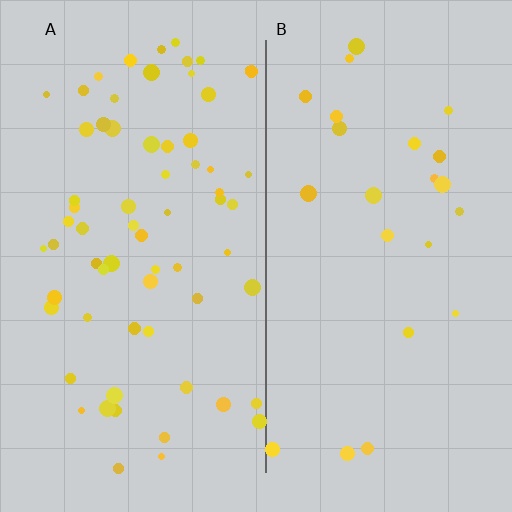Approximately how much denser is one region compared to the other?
Approximately 2.9× — region A over region B.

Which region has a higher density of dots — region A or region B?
A (the left).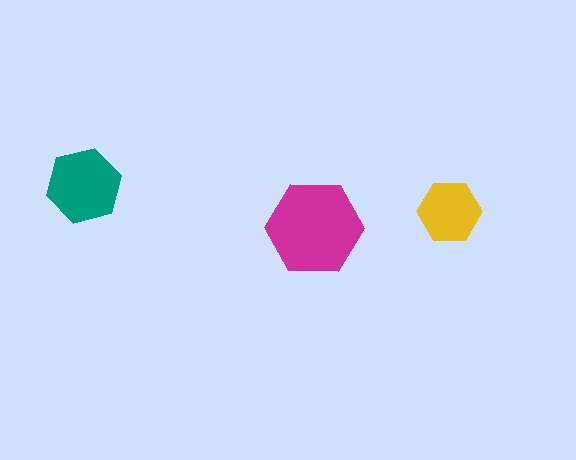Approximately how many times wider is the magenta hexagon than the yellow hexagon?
About 1.5 times wider.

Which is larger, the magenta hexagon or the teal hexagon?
The magenta one.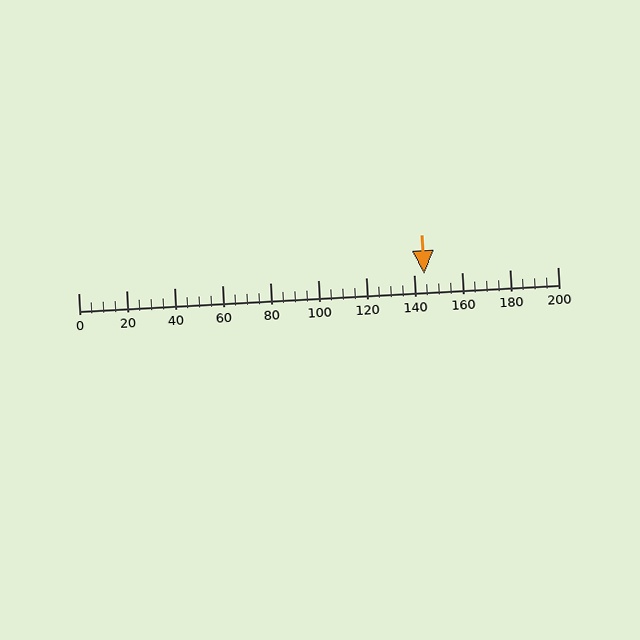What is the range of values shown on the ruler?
The ruler shows values from 0 to 200.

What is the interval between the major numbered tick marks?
The major tick marks are spaced 20 units apart.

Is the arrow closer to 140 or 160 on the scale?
The arrow is closer to 140.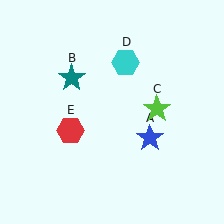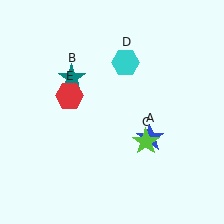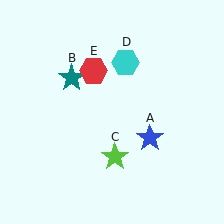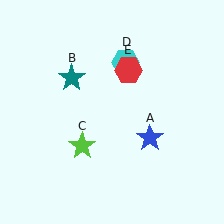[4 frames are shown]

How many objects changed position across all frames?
2 objects changed position: lime star (object C), red hexagon (object E).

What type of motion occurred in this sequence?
The lime star (object C), red hexagon (object E) rotated clockwise around the center of the scene.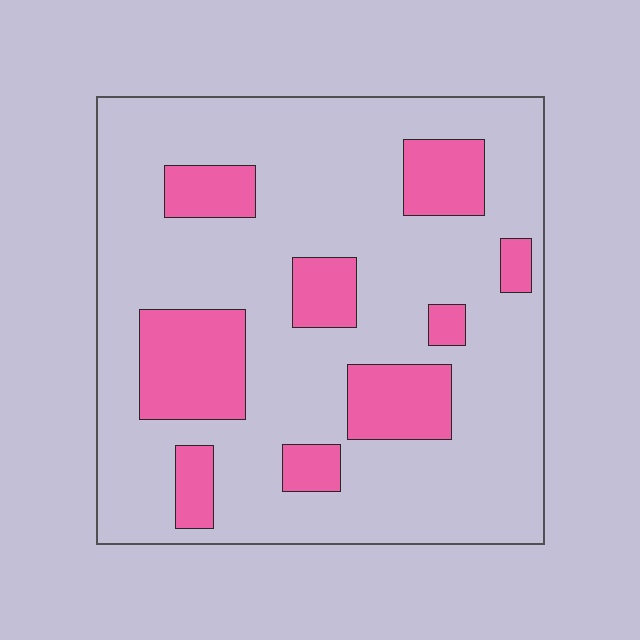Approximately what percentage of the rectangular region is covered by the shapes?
Approximately 20%.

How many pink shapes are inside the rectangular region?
9.